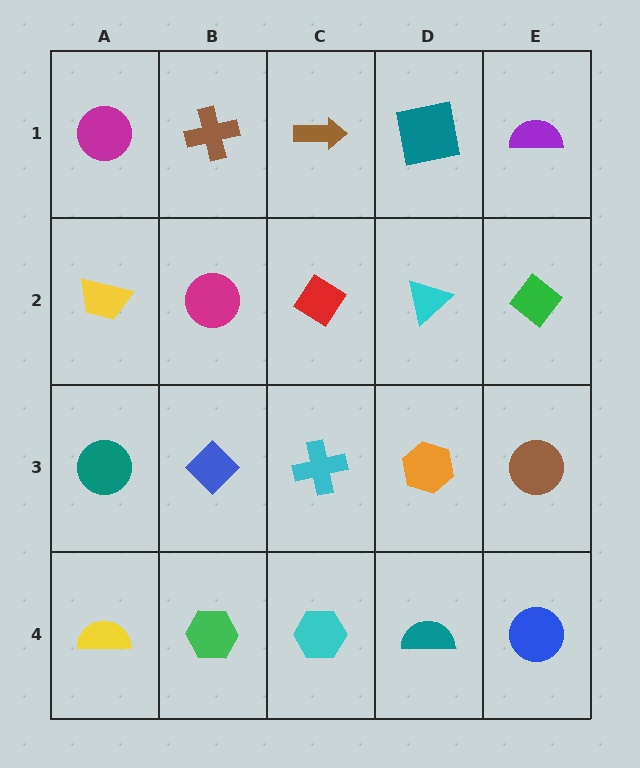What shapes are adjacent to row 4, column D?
An orange hexagon (row 3, column D), a cyan hexagon (row 4, column C), a blue circle (row 4, column E).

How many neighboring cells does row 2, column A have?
3.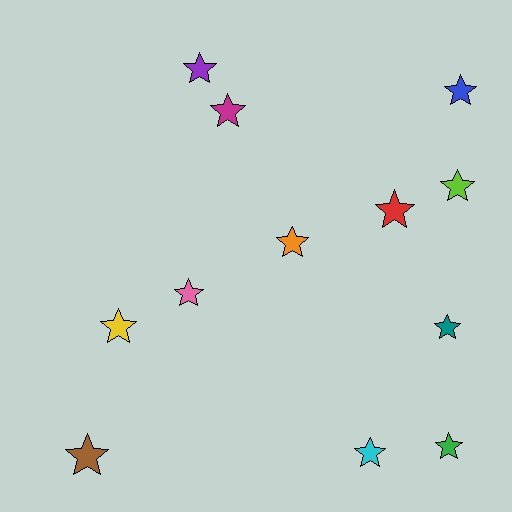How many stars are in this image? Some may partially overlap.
There are 12 stars.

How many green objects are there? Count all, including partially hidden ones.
There is 1 green object.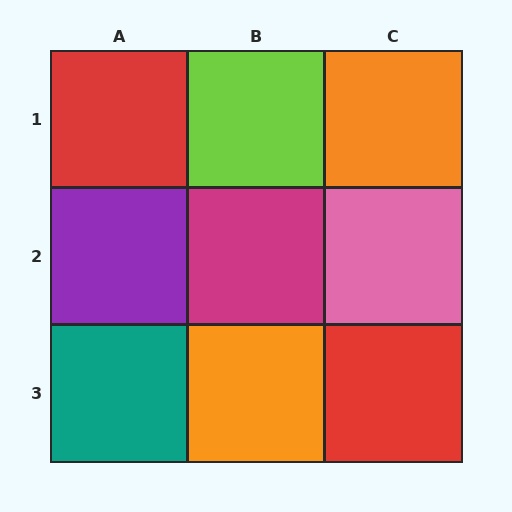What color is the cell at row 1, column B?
Lime.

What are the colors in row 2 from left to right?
Purple, magenta, pink.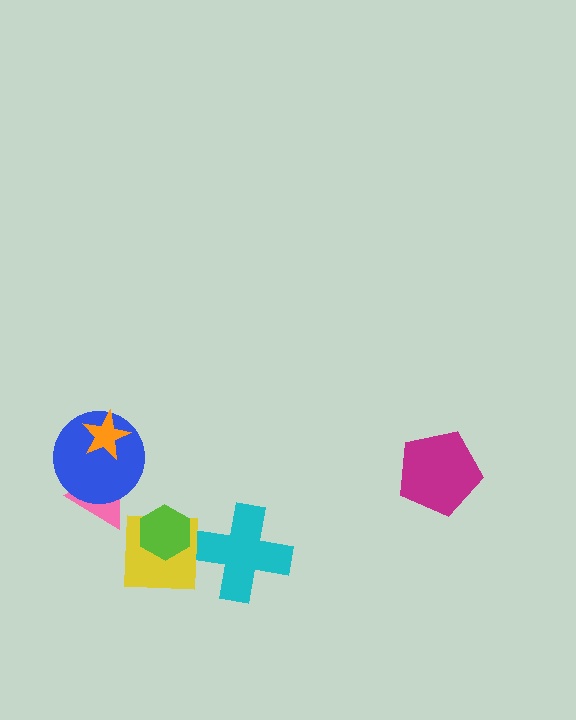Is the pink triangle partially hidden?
Yes, it is partially covered by another shape.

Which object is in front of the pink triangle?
The blue circle is in front of the pink triangle.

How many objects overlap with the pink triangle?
1 object overlaps with the pink triangle.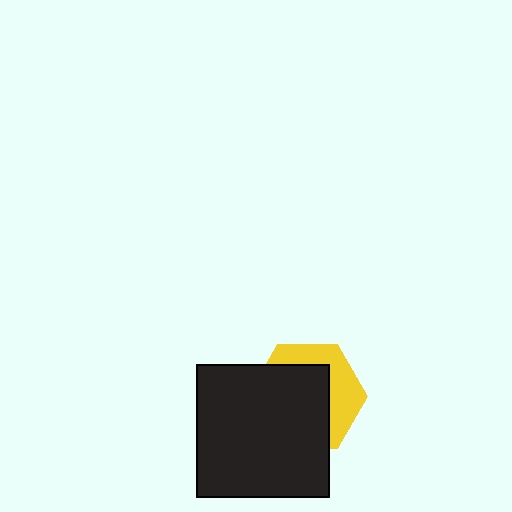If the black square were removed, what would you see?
You would see the complete yellow hexagon.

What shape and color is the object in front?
The object in front is a black square.